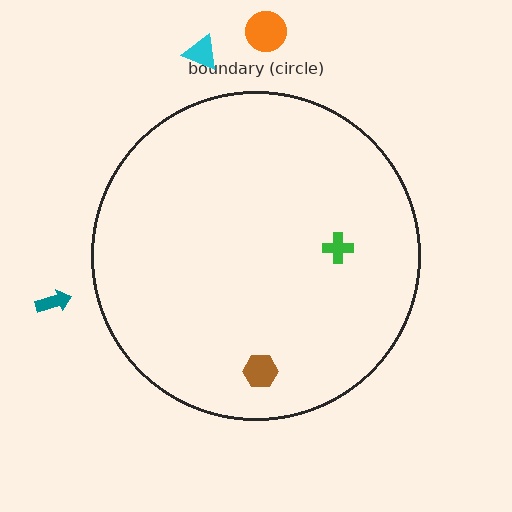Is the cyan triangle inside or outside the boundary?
Outside.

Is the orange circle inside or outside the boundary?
Outside.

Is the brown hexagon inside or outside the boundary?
Inside.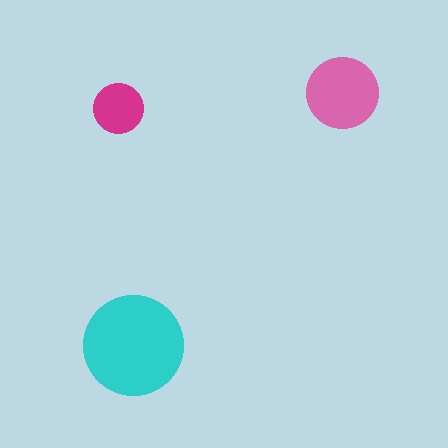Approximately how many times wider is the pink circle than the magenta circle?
About 1.5 times wider.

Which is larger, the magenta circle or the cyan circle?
The cyan one.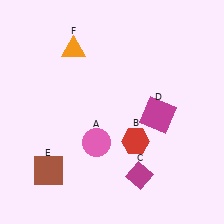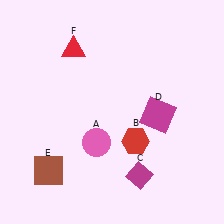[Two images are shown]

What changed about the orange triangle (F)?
In Image 1, F is orange. In Image 2, it changed to red.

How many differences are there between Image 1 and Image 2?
There is 1 difference between the two images.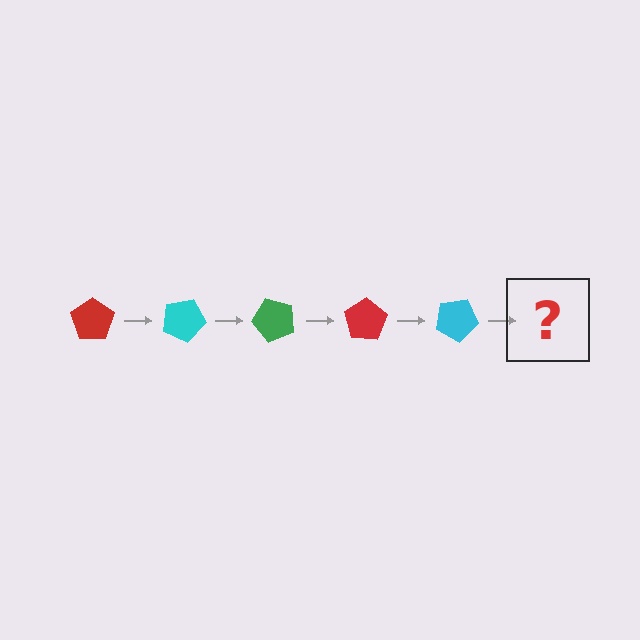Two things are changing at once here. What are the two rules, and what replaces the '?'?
The two rules are that it rotates 25 degrees each step and the color cycles through red, cyan, and green. The '?' should be a green pentagon, rotated 125 degrees from the start.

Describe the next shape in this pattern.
It should be a green pentagon, rotated 125 degrees from the start.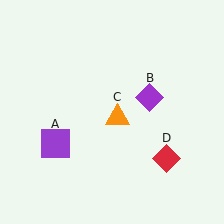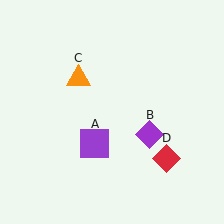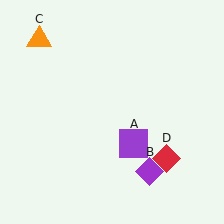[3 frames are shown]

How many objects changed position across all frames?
3 objects changed position: purple square (object A), purple diamond (object B), orange triangle (object C).